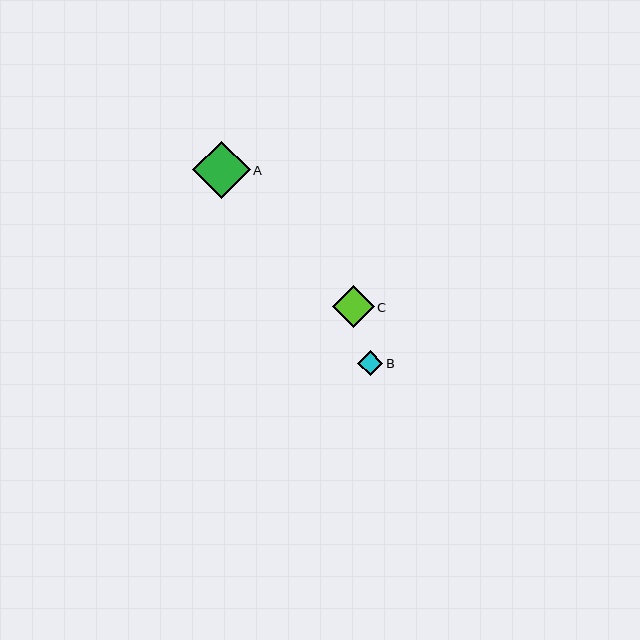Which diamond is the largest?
Diamond A is the largest with a size of approximately 57 pixels.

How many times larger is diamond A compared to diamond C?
Diamond A is approximately 1.4 times the size of diamond C.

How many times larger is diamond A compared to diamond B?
Diamond A is approximately 2.3 times the size of diamond B.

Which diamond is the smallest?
Diamond B is the smallest with a size of approximately 25 pixels.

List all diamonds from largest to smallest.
From largest to smallest: A, C, B.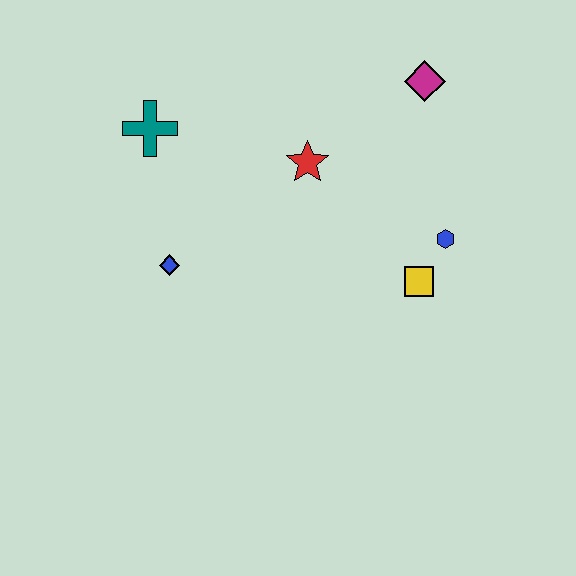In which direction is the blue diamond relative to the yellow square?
The blue diamond is to the left of the yellow square.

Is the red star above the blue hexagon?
Yes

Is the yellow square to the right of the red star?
Yes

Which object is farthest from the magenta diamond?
The blue diamond is farthest from the magenta diamond.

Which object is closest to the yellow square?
The blue hexagon is closest to the yellow square.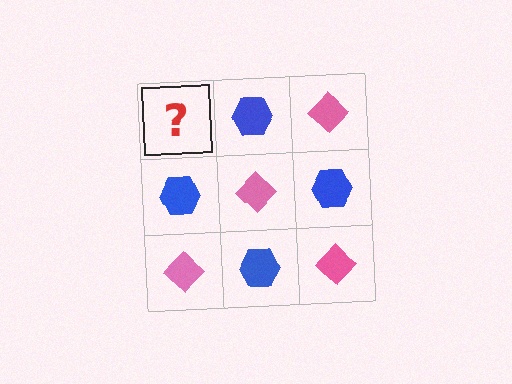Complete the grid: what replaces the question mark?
The question mark should be replaced with a pink diamond.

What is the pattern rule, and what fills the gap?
The rule is that it alternates pink diamond and blue hexagon in a checkerboard pattern. The gap should be filled with a pink diamond.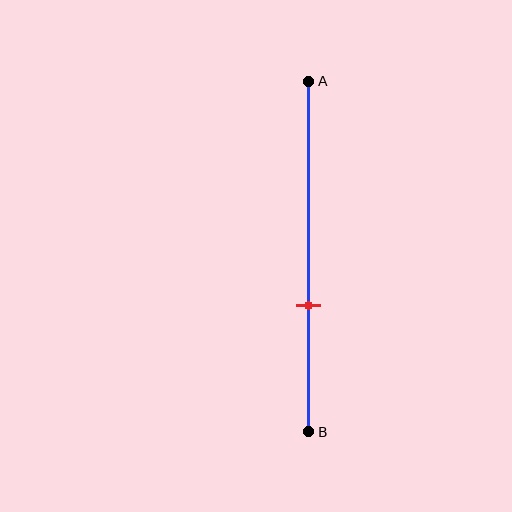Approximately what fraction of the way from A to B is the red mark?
The red mark is approximately 65% of the way from A to B.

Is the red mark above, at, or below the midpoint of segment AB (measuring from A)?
The red mark is below the midpoint of segment AB.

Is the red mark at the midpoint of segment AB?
No, the mark is at about 65% from A, not at the 50% midpoint.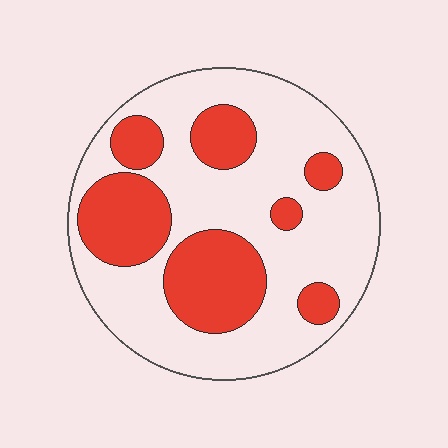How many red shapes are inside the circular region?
7.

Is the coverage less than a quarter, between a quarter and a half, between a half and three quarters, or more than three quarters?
Between a quarter and a half.